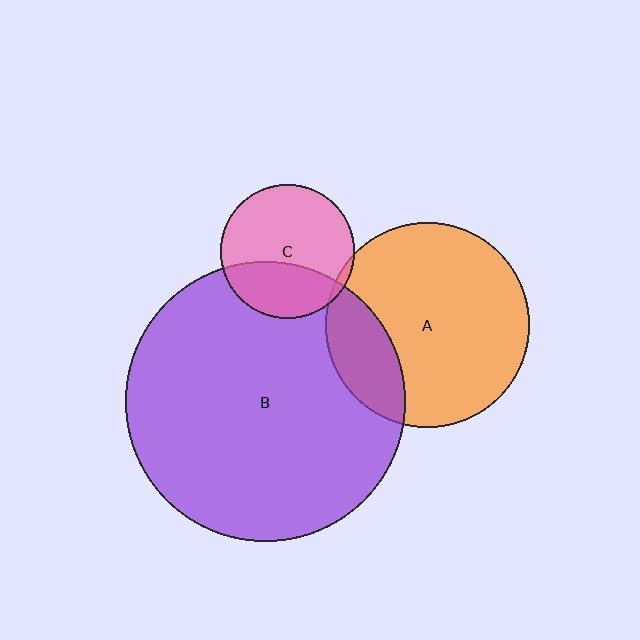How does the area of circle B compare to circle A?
Approximately 1.9 times.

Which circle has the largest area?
Circle B (purple).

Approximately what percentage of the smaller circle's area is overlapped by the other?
Approximately 35%.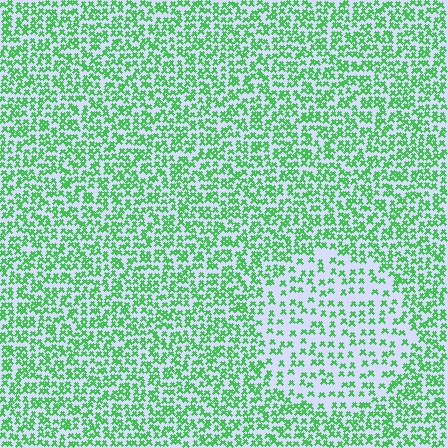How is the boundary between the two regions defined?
The boundary is defined by a change in element density (approximately 2.0x ratio). All elements are the same color, size, and shape.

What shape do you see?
I see a circle.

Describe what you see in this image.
The image contains small green elements arranged at two different densities. A circle-shaped region is visible where the elements are less densely packed than the surrounding area.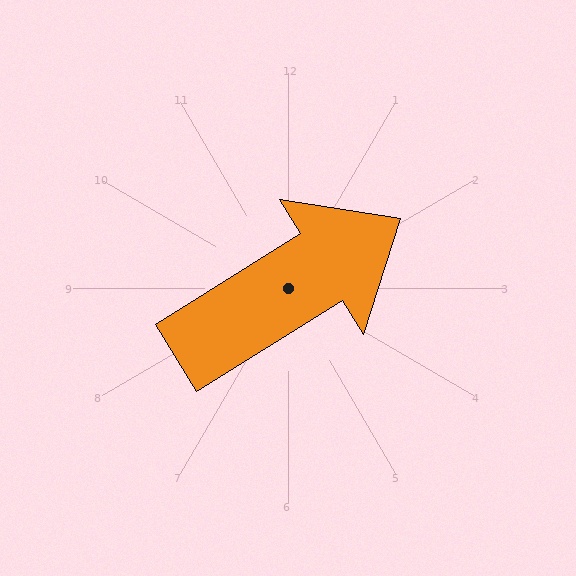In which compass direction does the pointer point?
Northeast.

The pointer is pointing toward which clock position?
Roughly 2 o'clock.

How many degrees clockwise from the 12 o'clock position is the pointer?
Approximately 58 degrees.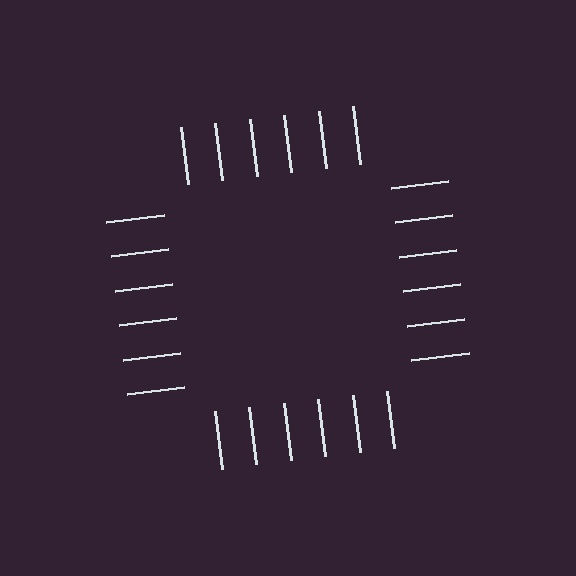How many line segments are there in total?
24 — 6 along each of the 4 edges.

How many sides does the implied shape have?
4 sides — the line-ends trace a square.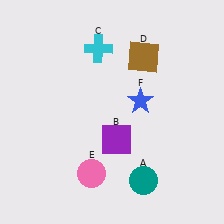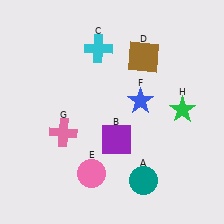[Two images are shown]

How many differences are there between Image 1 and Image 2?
There are 2 differences between the two images.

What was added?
A pink cross (G), a green star (H) were added in Image 2.